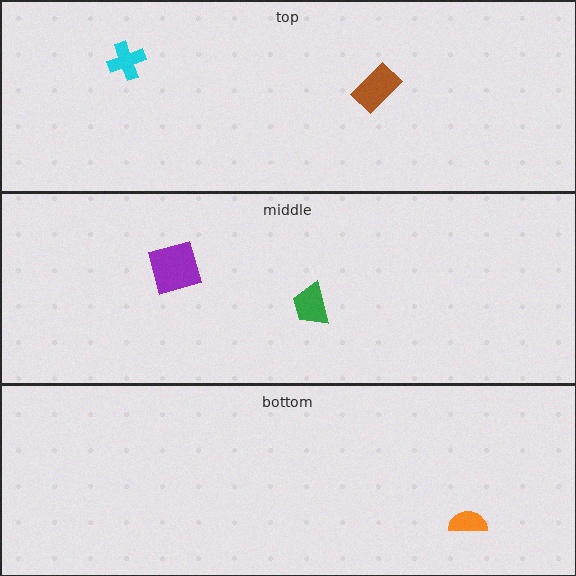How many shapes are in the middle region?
2.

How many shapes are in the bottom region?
1.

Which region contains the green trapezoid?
The middle region.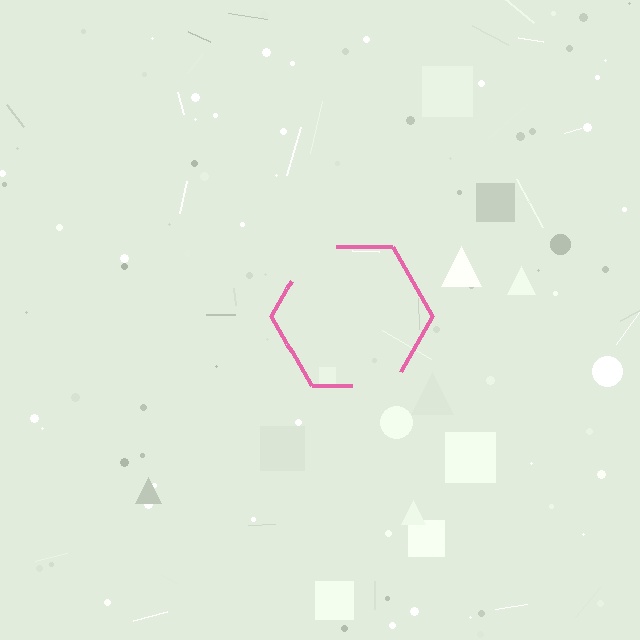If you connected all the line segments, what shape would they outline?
They would outline a hexagon.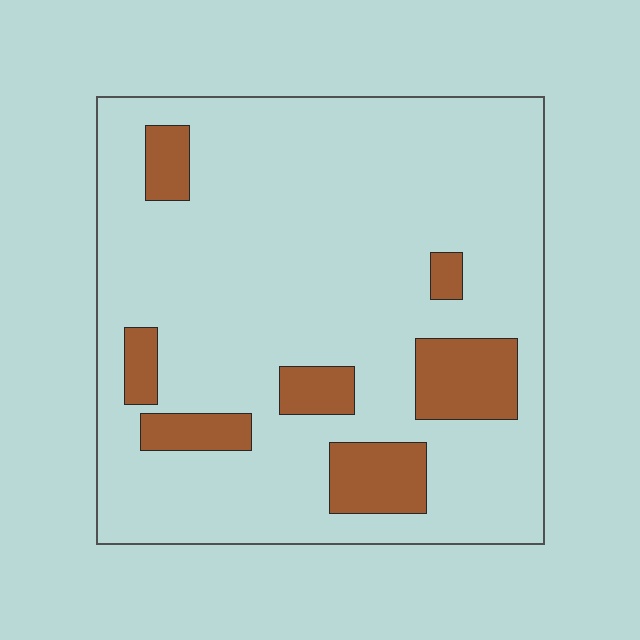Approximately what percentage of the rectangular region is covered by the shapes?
Approximately 15%.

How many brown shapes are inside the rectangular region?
7.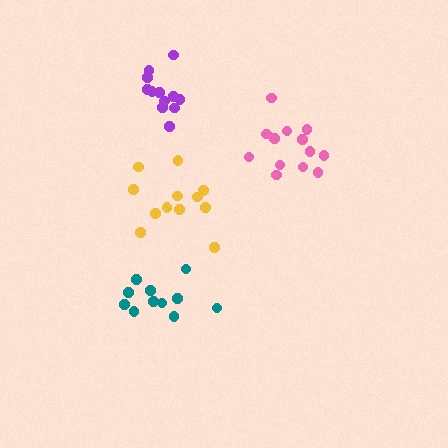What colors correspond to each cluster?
The clusters are colored: teal, yellow, pink, purple.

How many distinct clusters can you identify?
There are 4 distinct clusters.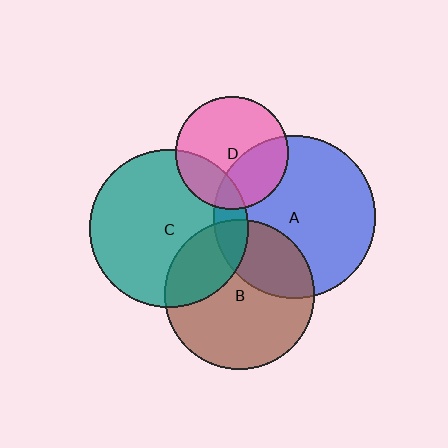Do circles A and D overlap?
Yes.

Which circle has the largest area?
Circle A (blue).